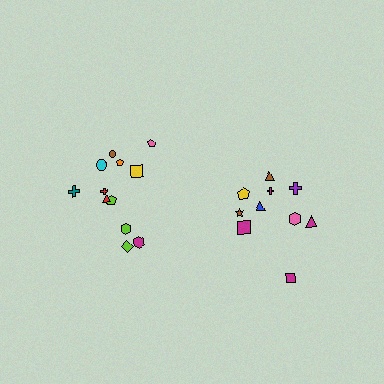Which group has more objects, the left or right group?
The left group.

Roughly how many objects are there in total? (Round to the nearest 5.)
Roughly 20 objects in total.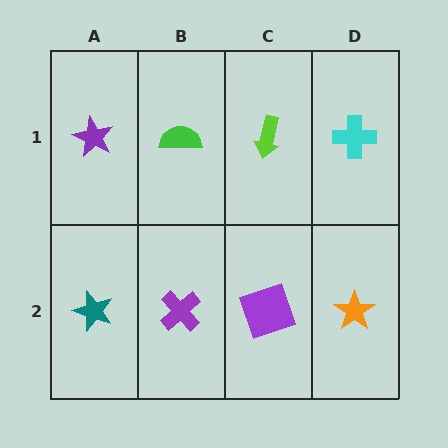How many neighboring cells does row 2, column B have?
3.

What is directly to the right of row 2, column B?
A purple square.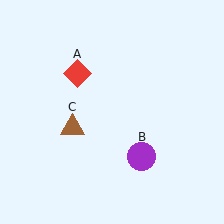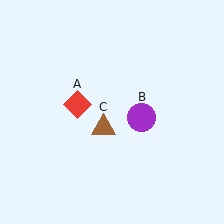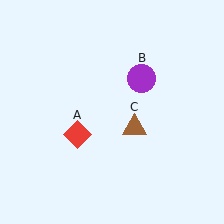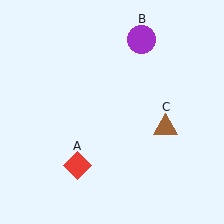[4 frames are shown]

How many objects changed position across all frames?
3 objects changed position: red diamond (object A), purple circle (object B), brown triangle (object C).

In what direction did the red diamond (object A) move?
The red diamond (object A) moved down.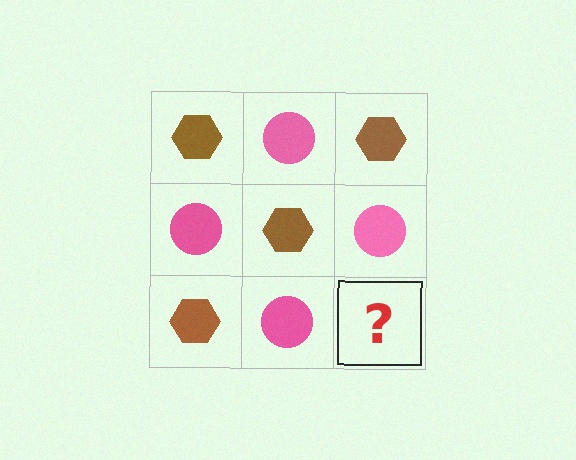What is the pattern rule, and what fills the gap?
The rule is that it alternates brown hexagon and pink circle in a checkerboard pattern. The gap should be filled with a brown hexagon.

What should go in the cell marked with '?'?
The missing cell should contain a brown hexagon.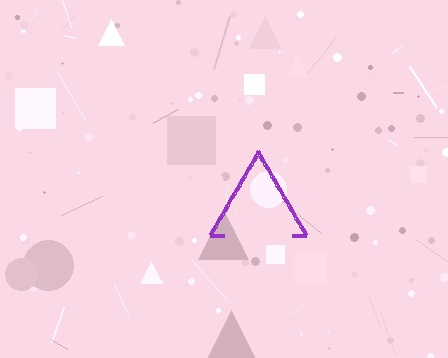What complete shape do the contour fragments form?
The contour fragments form a triangle.